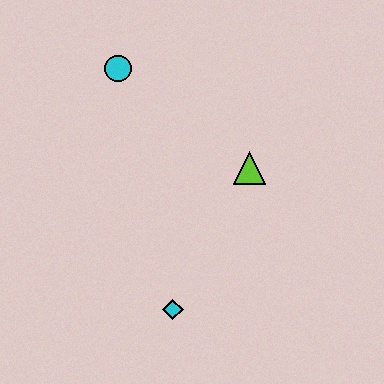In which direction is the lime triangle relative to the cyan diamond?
The lime triangle is above the cyan diamond.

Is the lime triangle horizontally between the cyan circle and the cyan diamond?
No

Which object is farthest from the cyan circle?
The cyan diamond is farthest from the cyan circle.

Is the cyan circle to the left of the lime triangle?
Yes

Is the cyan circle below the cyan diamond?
No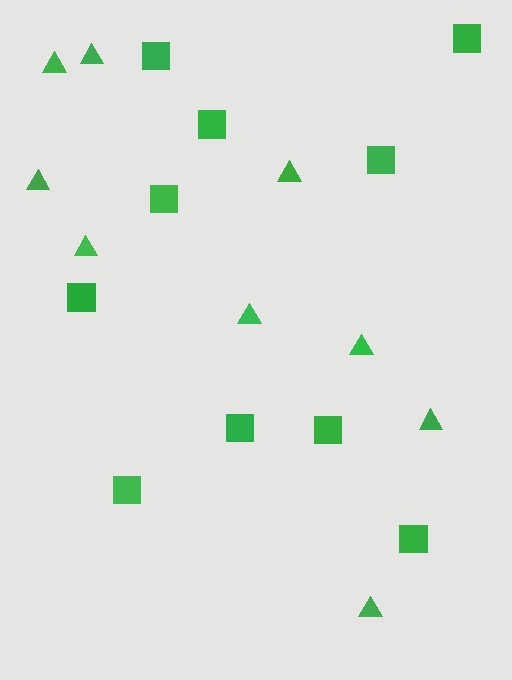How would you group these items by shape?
There are 2 groups: one group of squares (10) and one group of triangles (9).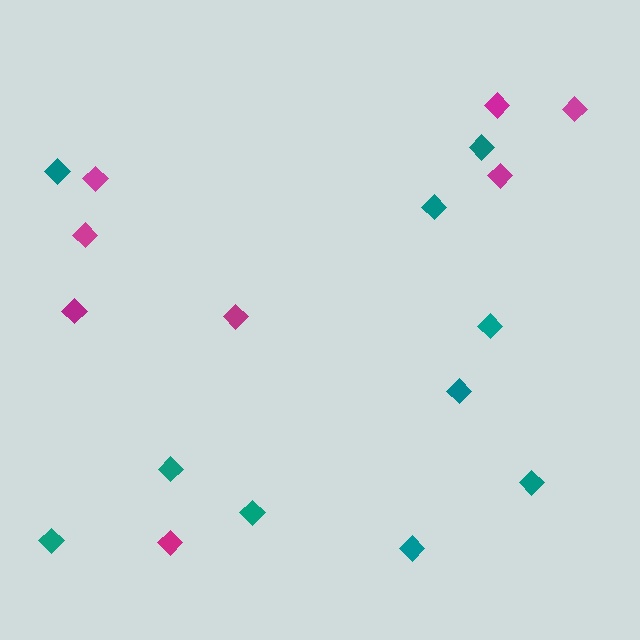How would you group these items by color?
There are 2 groups: one group of magenta diamonds (8) and one group of teal diamonds (10).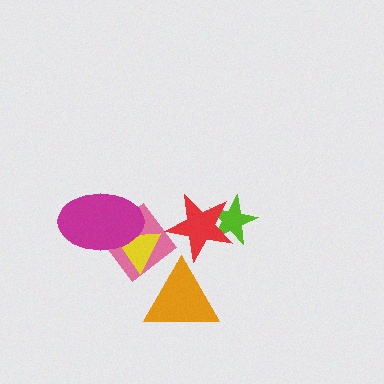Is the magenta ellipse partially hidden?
No, no other shape covers it.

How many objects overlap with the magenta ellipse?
2 objects overlap with the magenta ellipse.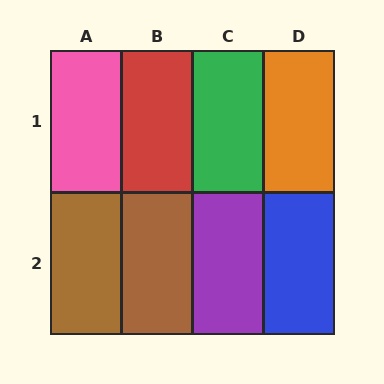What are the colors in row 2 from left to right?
Brown, brown, purple, blue.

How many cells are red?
1 cell is red.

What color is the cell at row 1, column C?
Green.